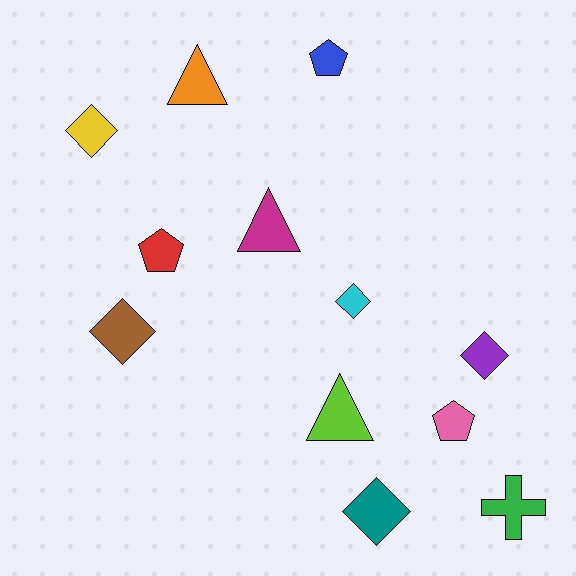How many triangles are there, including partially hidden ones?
There are 3 triangles.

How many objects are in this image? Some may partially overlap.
There are 12 objects.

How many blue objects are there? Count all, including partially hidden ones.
There is 1 blue object.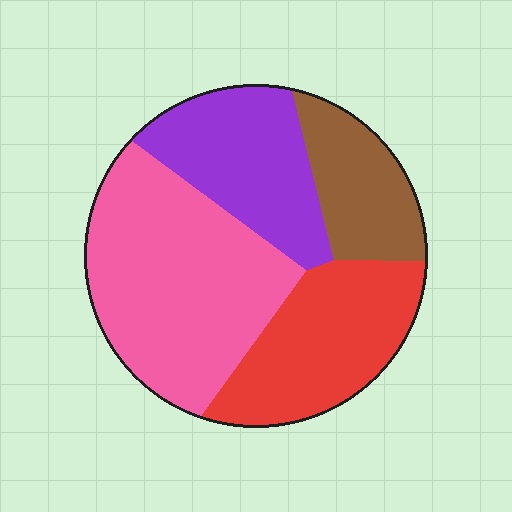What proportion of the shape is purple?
Purple takes up about one fifth (1/5) of the shape.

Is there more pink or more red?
Pink.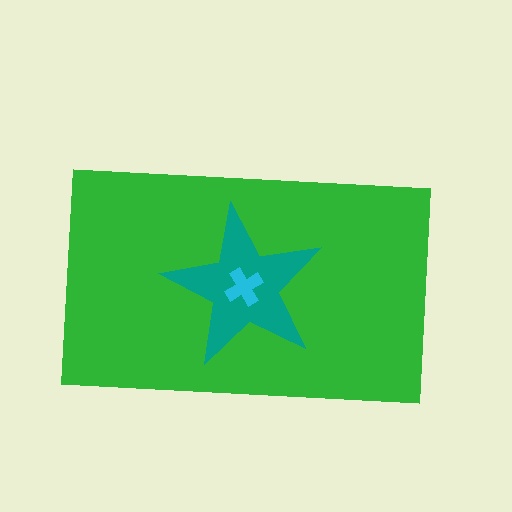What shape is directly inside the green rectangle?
The teal star.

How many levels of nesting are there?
3.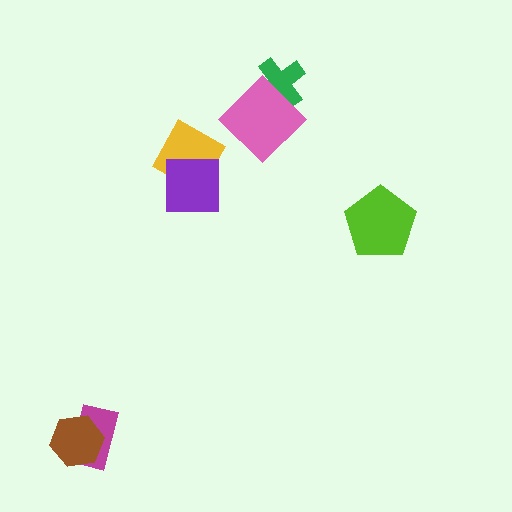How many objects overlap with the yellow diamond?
1 object overlaps with the yellow diamond.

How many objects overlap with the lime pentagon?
0 objects overlap with the lime pentagon.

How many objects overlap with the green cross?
1 object overlaps with the green cross.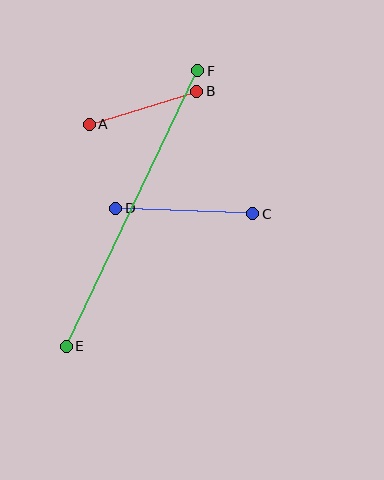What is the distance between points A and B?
The distance is approximately 113 pixels.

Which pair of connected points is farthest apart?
Points E and F are farthest apart.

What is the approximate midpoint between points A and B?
The midpoint is at approximately (143, 108) pixels.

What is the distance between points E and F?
The distance is approximately 305 pixels.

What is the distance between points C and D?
The distance is approximately 137 pixels.